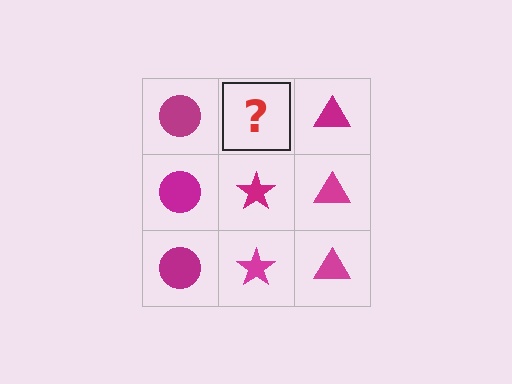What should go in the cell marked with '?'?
The missing cell should contain a magenta star.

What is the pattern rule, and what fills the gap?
The rule is that each column has a consistent shape. The gap should be filled with a magenta star.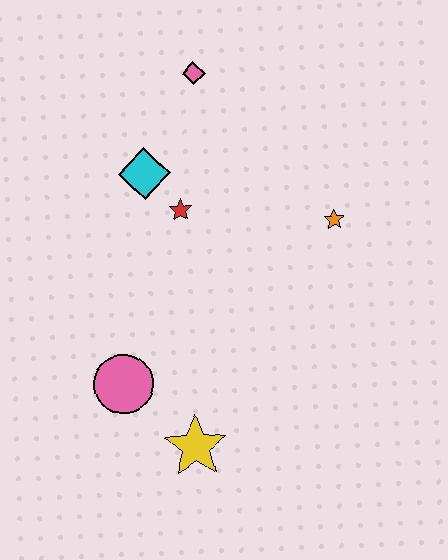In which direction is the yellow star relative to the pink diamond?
The yellow star is below the pink diamond.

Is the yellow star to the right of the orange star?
No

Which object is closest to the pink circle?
The yellow star is closest to the pink circle.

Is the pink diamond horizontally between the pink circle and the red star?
No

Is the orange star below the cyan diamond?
Yes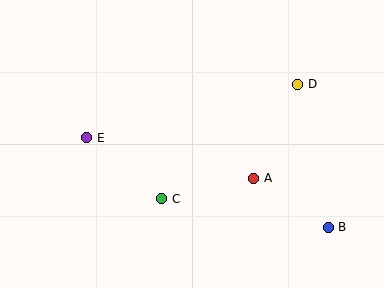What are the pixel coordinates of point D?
Point D is at (298, 84).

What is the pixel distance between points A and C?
The distance between A and C is 94 pixels.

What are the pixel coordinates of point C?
Point C is at (162, 199).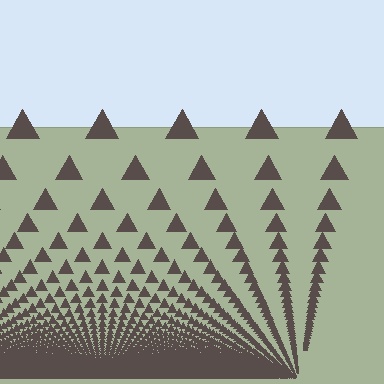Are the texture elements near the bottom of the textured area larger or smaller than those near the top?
Smaller. The gradient is inverted — elements near the bottom are smaller and denser.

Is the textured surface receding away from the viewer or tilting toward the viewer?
The surface appears to tilt toward the viewer. Texture elements get larger and sparser toward the top.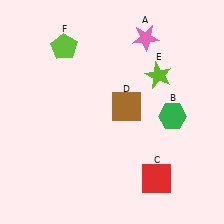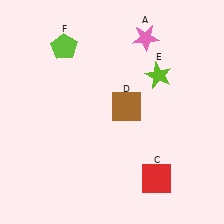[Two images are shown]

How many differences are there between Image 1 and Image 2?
There is 1 difference between the two images.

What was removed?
The green hexagon (B) was removed in Image 2.